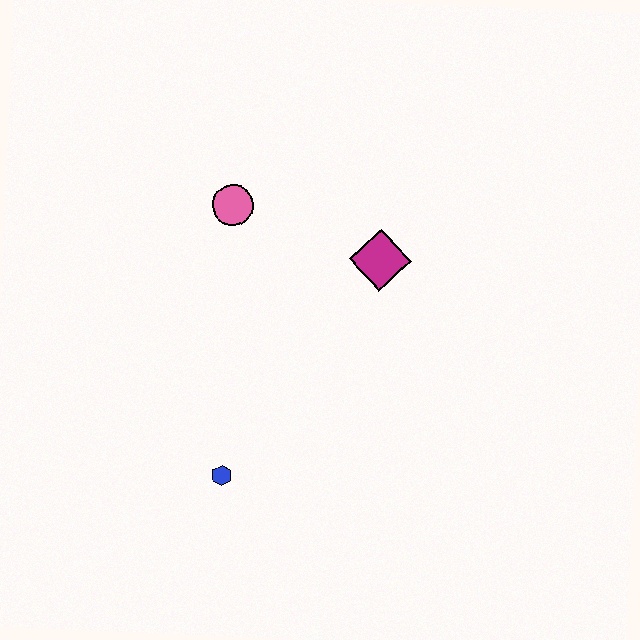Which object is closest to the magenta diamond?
The pink circle is closest to the magenta diamond.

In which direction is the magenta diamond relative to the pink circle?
The magenta diamond is to the right of the pink circle.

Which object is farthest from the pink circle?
The blue hexagon is farthest from the pink circle.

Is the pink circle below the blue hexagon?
No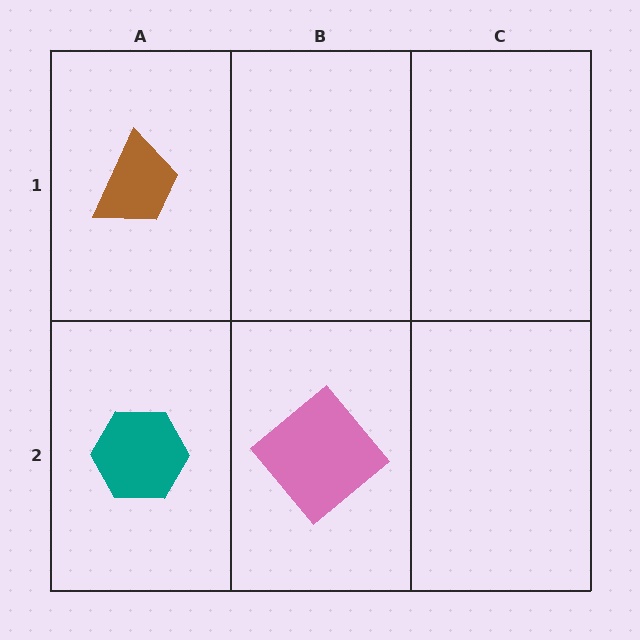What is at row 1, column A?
A brown trapezoid.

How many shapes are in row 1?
1 shape.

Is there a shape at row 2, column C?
No, that cell is empty.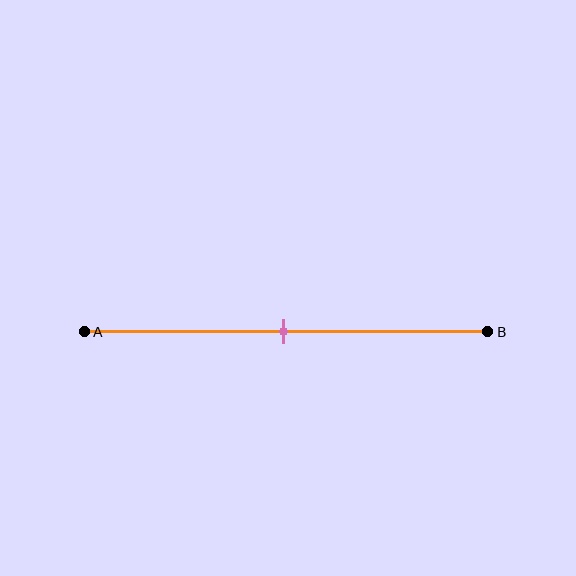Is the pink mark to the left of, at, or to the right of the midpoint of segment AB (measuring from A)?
The pink mark is approximately at the midpoint of segment AB.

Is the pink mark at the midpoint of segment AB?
Yes, the mark is approximately at the midpoint.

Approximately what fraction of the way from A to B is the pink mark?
The pink mark is approximately 50% of the way from A to B.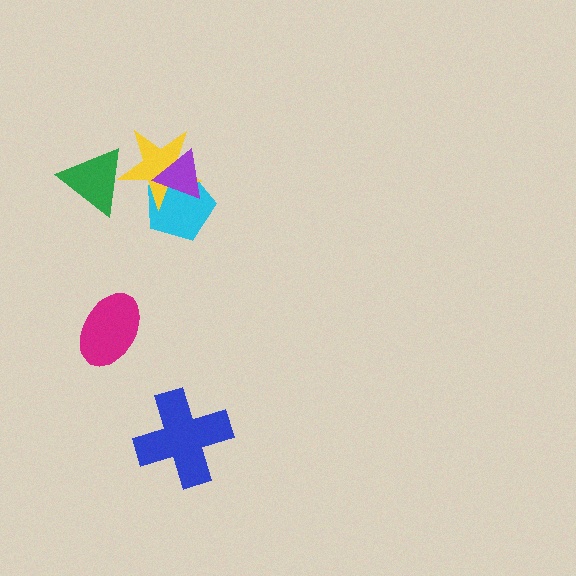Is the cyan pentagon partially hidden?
Yes, it is partially covered by another shape.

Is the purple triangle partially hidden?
No, no other shape covers it.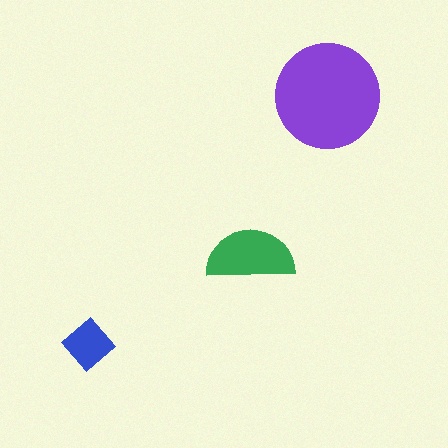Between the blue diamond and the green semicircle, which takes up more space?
The green semicircle.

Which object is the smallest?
The blue diamond.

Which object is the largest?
The purple circle.